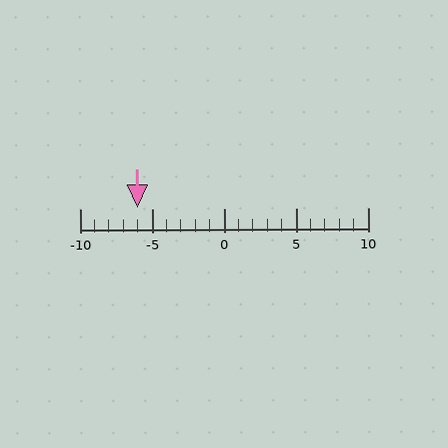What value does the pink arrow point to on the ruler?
The pink arrow points to approximately -6.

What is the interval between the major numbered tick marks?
The major tick marks are spaced 5 units apart.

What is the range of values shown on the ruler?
The ruler shows values from -10 to 10.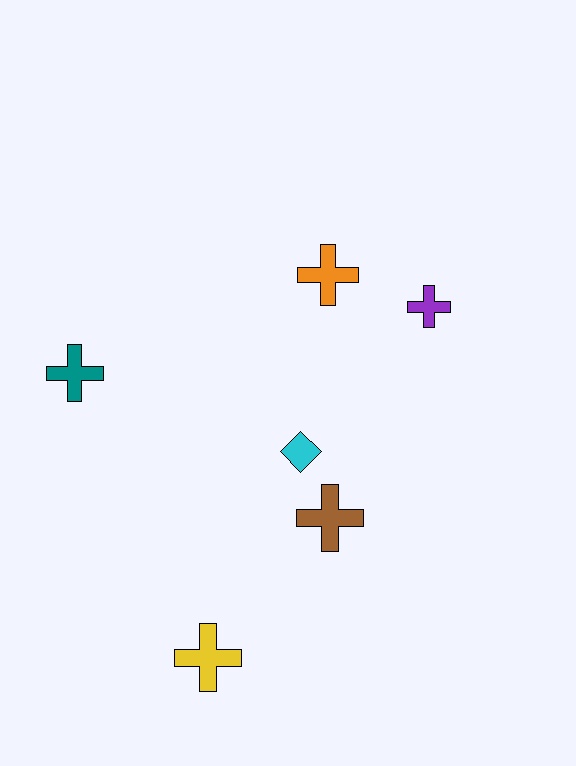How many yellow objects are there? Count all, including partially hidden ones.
There is 1 yellow object.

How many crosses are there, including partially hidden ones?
There are 5 crosses.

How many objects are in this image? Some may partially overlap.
There are 6 objects.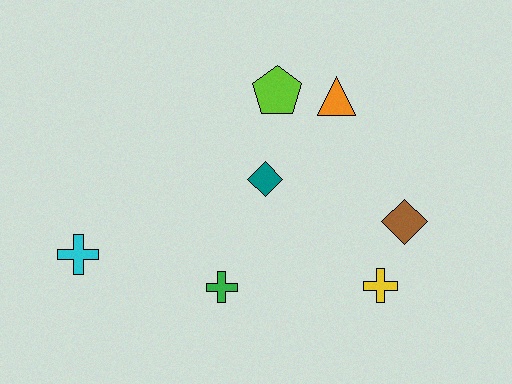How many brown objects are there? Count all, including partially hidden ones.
There is 1 brown object.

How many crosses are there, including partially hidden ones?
There are 3 crosses.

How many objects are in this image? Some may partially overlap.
There are 7 objects.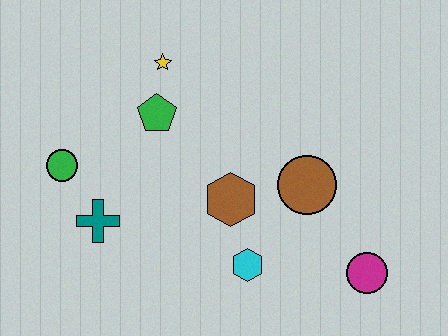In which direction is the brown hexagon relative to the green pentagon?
The brown hexagon is below the green pentagon.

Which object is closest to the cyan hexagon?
The brown hexagon is closest to the cyan hexagon.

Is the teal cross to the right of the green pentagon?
No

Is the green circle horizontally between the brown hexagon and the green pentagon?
No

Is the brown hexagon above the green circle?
No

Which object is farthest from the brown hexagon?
The green circle is farthest from the brown hexagon.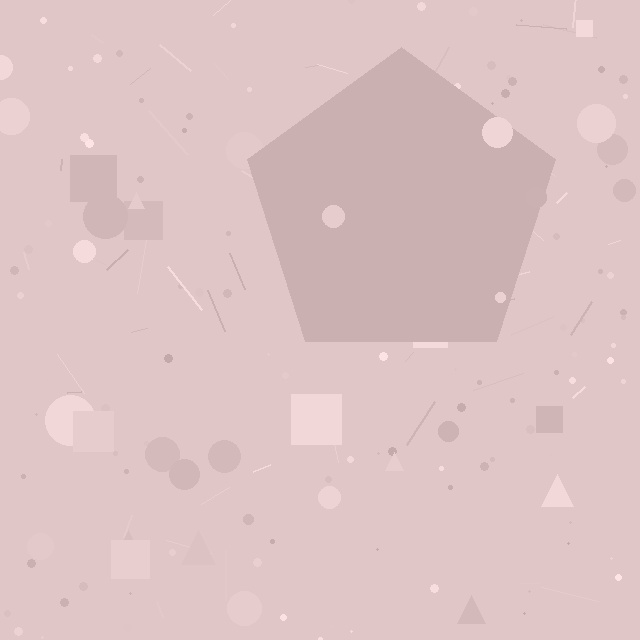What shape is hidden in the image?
A pentagon is hidden in the image.